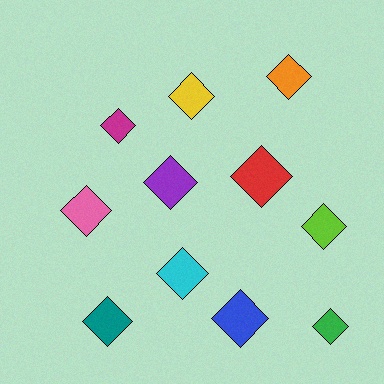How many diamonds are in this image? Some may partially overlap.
There are 11 diamonds.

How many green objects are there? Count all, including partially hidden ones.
There is 1 green object.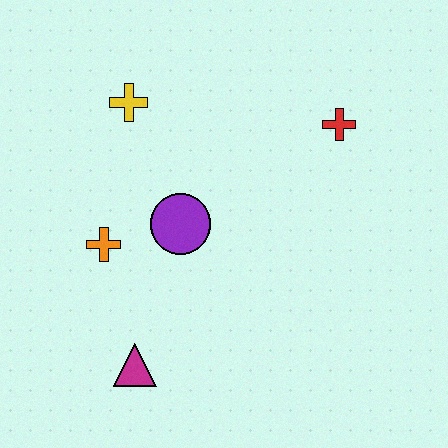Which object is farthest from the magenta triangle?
The red cross is farthest from the magenta triangle.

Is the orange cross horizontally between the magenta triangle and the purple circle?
No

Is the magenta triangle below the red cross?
Yes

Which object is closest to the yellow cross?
The purple circle is closest to the yellow cross.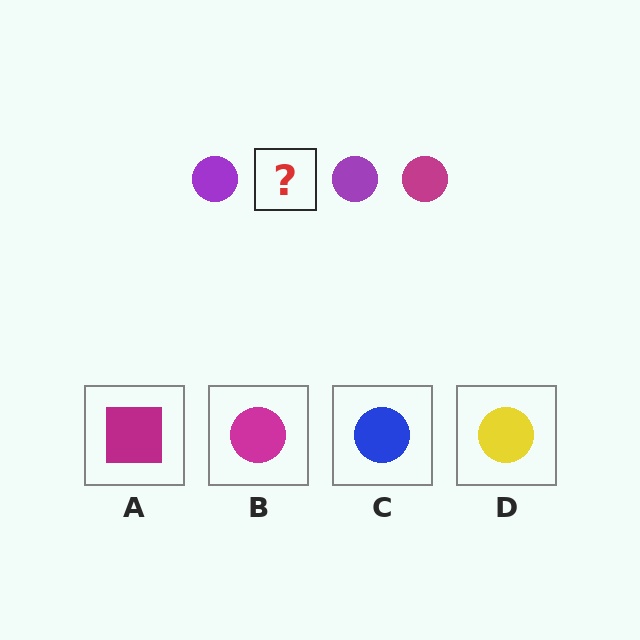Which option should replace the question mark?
Option B.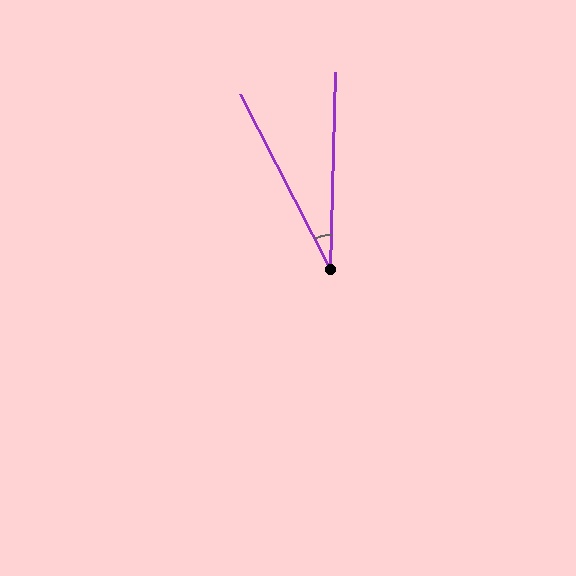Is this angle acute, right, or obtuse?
It is acute.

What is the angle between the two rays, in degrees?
Approximately 29 degrees.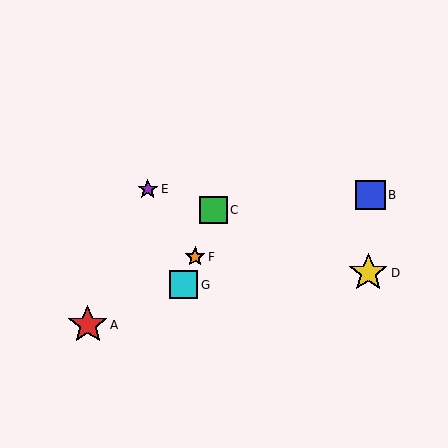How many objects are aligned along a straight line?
3 objects (C, F, G) are aligned along a straight line.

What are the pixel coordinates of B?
Object B is at (371, 195).